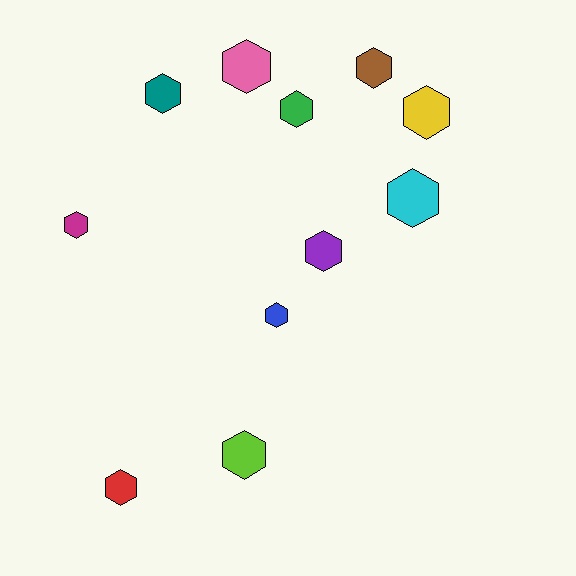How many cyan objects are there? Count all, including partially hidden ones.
There is 1 cyan object.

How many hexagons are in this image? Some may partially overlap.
There are 11 hexagons.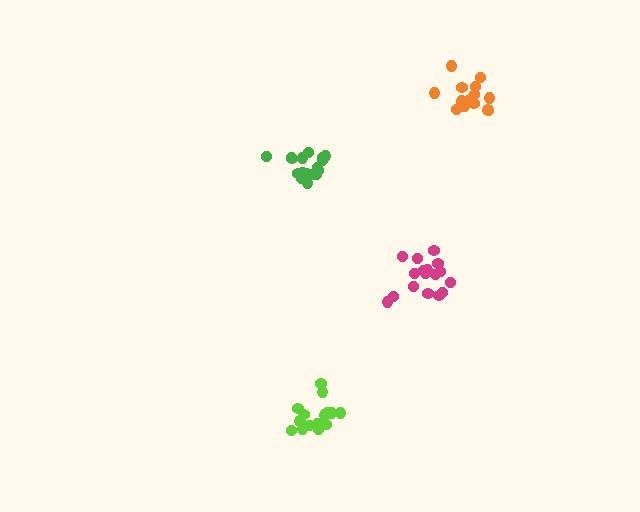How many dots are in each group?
Group 1: 17 dots, Group 2: 15 dots, Group 3: 19 dots, Group 4: 15 dots (66 total).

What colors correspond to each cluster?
The clusters are colored: magenta, orange, green, lime.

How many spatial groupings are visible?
There are 4 spatial groupings.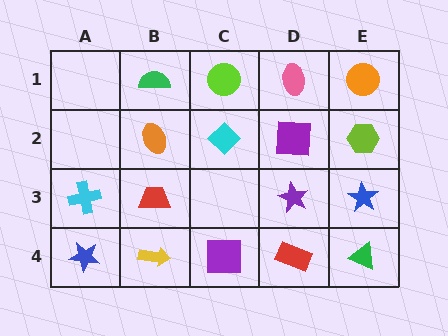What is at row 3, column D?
A purple star.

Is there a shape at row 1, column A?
No, that cell is empty.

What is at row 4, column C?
A purple square.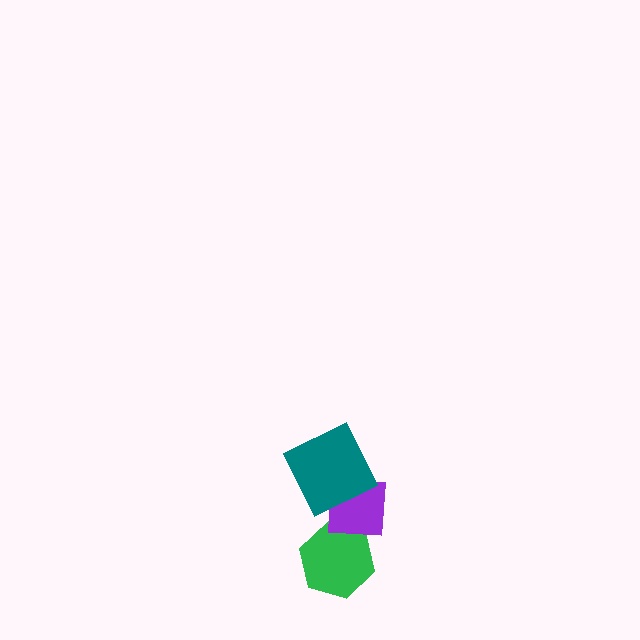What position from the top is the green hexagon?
The green hexagon is 3rd from the top.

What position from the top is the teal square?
The teal square is 1st from the top.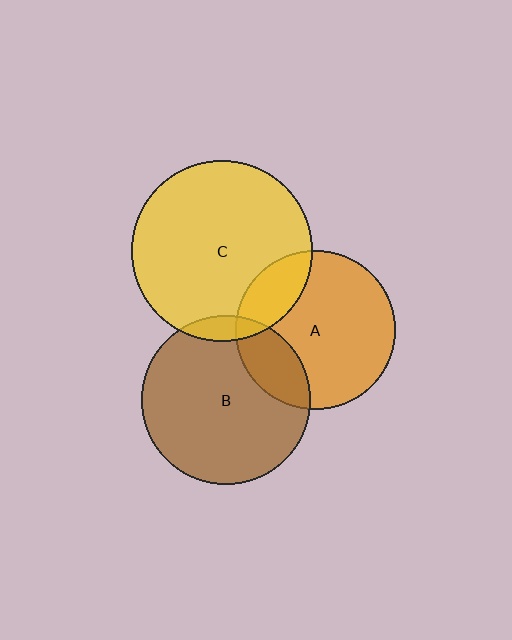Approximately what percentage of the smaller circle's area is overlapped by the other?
Approximately 20%.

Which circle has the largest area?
Circle C (yellow).